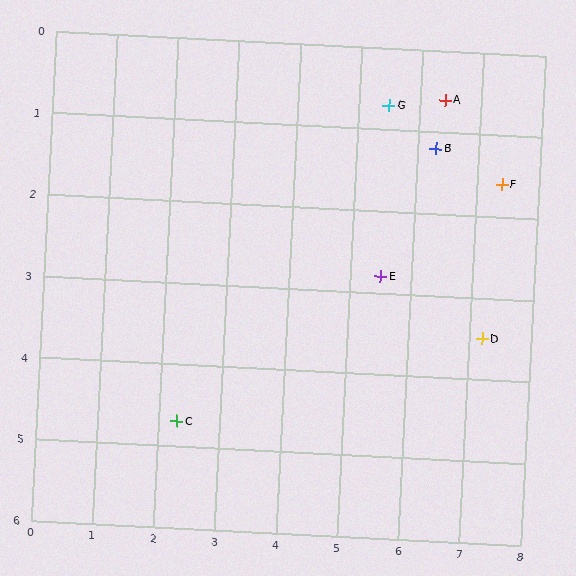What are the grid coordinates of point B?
Point B is at approximately (6.3, 1.2).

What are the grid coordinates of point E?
Point E is at approximately (5.5, 2.8).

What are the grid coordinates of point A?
Point A is at approximately (6.4, 0.6).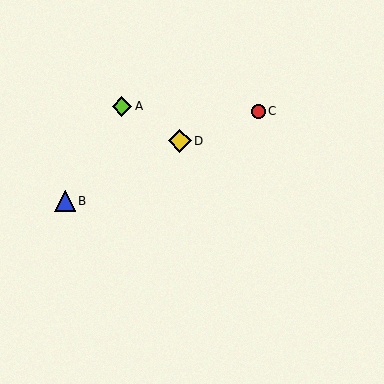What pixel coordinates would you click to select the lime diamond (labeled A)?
Click at (122, 106) to select the lime diamond A.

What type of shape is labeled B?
Shape B is a blue triangle.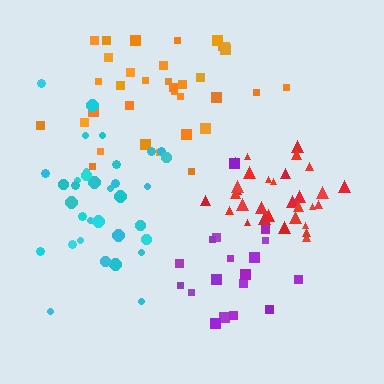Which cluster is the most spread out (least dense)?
Orange.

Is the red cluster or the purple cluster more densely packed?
Red.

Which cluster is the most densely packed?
Red.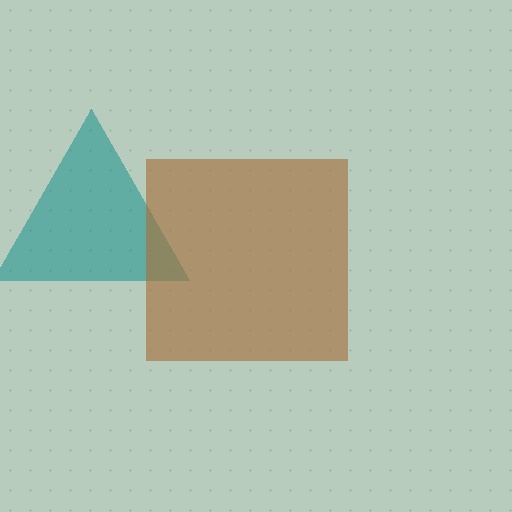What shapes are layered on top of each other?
The layered shapes are: a teal triangle, a brown square.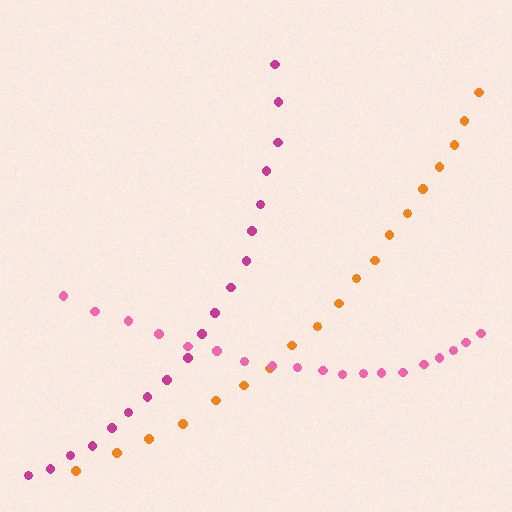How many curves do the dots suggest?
There are 3 distinct paths.